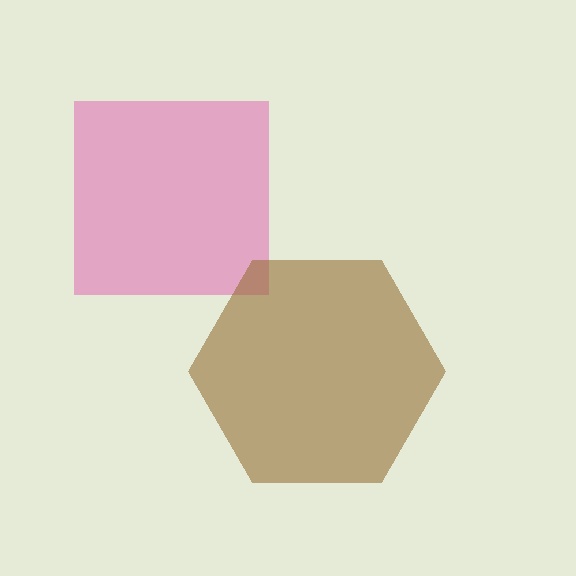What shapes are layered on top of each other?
The layered shapes are: a pink square, a brown hexagon.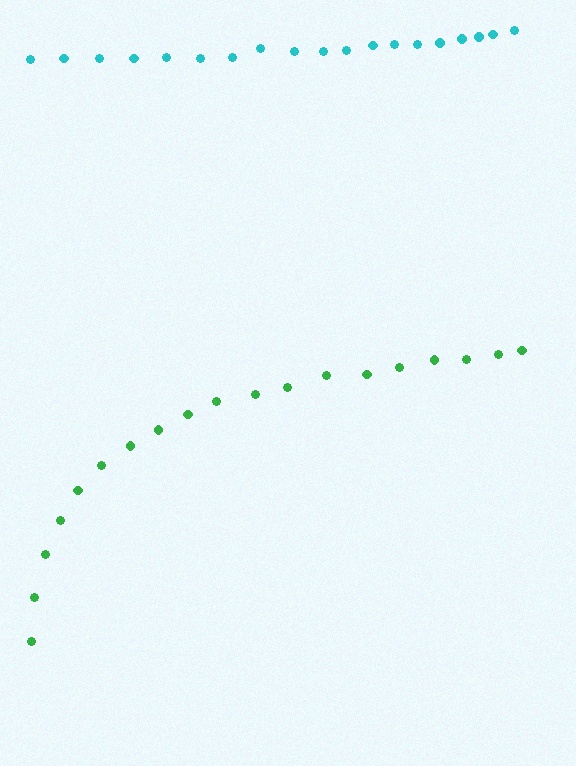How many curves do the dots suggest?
There are 2 distinct paths.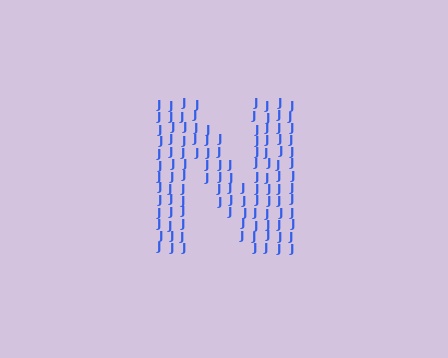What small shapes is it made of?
It is made of small letter J's.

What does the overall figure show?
The overall figure shows the letter N.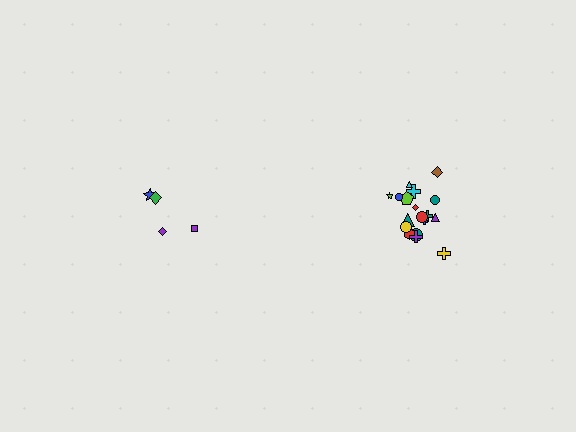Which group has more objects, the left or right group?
The right group.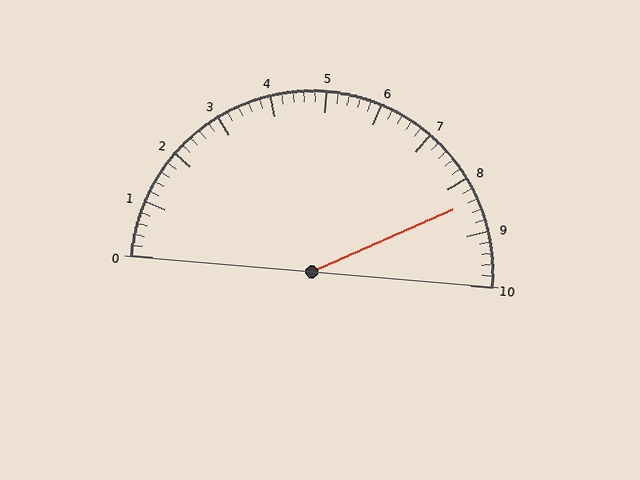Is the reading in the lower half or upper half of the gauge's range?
The reading is in the upper half of the range (0 to 10).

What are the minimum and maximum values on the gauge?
The gauge ranges from 0 to 10.